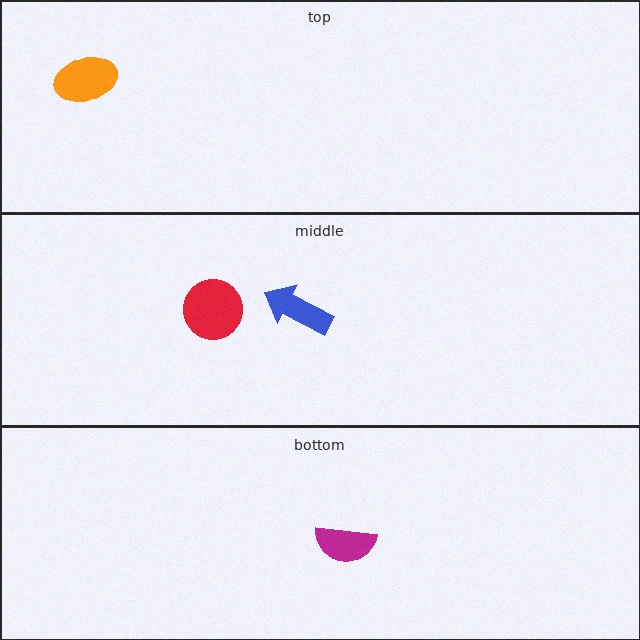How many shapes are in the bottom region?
1.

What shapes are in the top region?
The orange ellipse.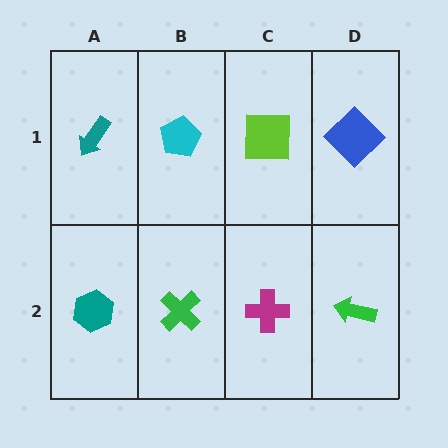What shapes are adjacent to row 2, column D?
A blue diamond (row 1, column D), a magenta cross (row 2, column C).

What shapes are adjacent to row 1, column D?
A green arrow (row 2, column D), a lime square (row 1, column C).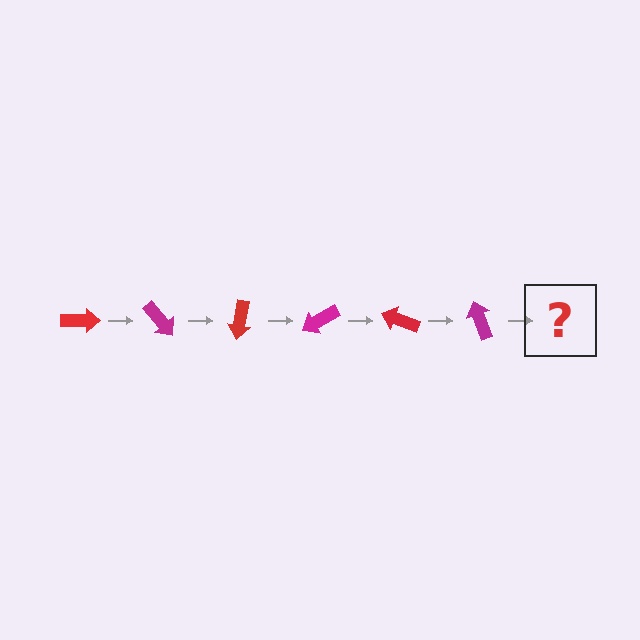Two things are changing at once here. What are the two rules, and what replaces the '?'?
The two rules are that it rotates 50 degrees each step and the color cycles through red and magenta. The '?' should be a red arrow, rotated 300 degrees from the start.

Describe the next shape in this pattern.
It should be a red arrow, rotated 300 degrees from the start.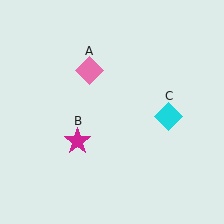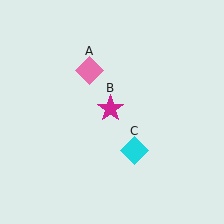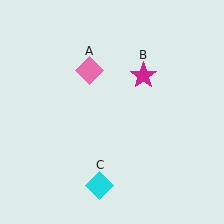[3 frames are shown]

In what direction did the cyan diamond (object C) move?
The cyan diamond (object C) moved down and to the left.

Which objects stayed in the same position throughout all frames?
Pink diamond (object A) remained stationary.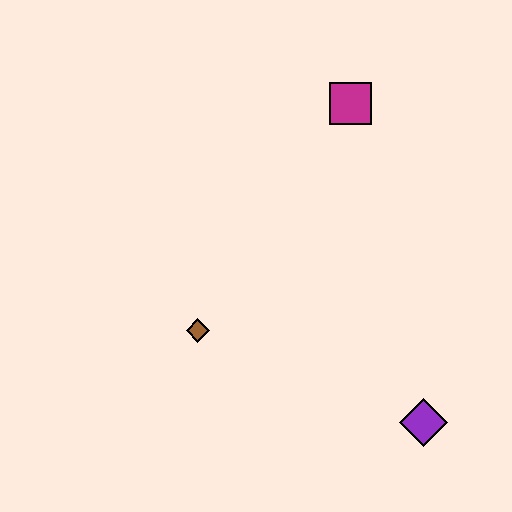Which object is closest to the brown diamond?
The purple diamond is closest to the brown diamond.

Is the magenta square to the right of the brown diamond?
Yes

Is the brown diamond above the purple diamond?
Yes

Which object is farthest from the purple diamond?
The magenta square is farthest from the purple diamond.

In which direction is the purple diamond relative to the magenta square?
The purple diamond is below the magenta square.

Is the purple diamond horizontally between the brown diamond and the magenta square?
No